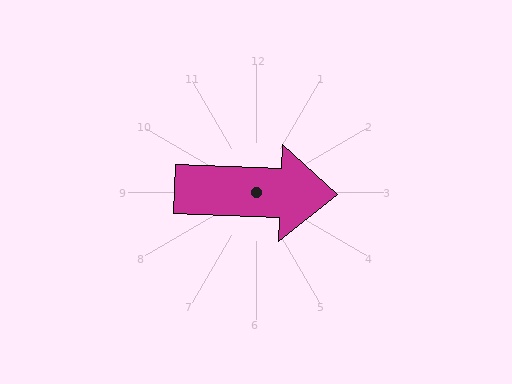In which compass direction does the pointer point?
East.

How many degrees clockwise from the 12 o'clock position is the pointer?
Approximately 92 degrees.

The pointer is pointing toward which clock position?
Roughly 3 o'clock.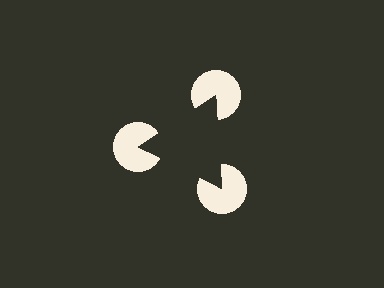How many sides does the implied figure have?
3 sides.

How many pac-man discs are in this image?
There are 3 — one at each vertex of the illusory triangle.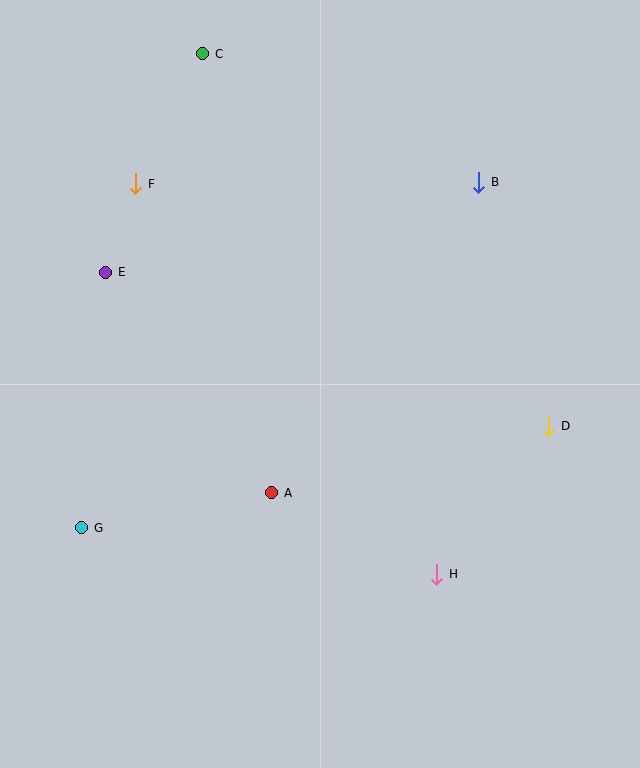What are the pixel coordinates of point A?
Point A is at (272, 493).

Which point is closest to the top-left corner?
Point C is closest to the top-left corner.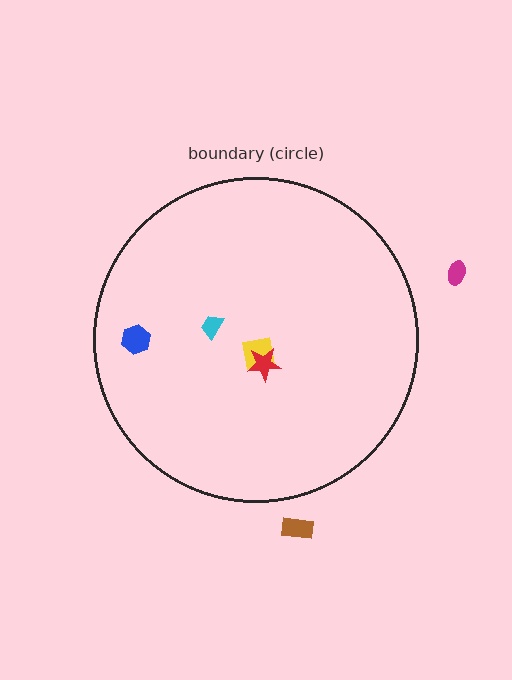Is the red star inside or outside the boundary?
Inside.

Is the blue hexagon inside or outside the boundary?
Inside.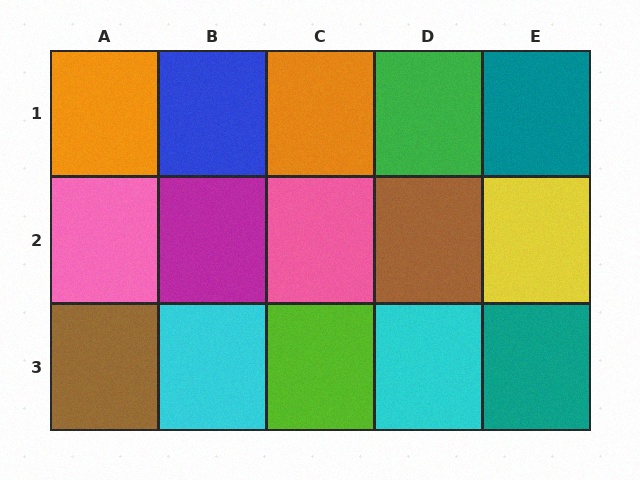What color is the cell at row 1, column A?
Orange.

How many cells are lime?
1 cell is lime.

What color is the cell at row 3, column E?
Teal.